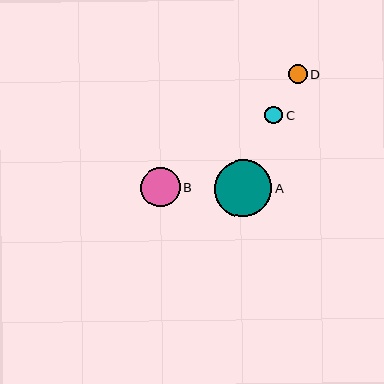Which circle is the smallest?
Circle C is the smallest with a size of approximately 18 pixels.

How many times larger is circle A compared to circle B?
Circle A is approximately 1.5 times the size of circle B.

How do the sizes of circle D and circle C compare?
Circle D and circle C are approximately the same size.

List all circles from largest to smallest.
From largest to smallest: A, B, D, C.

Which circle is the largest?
Circle A is the largest with a size of approximately 57 pixels.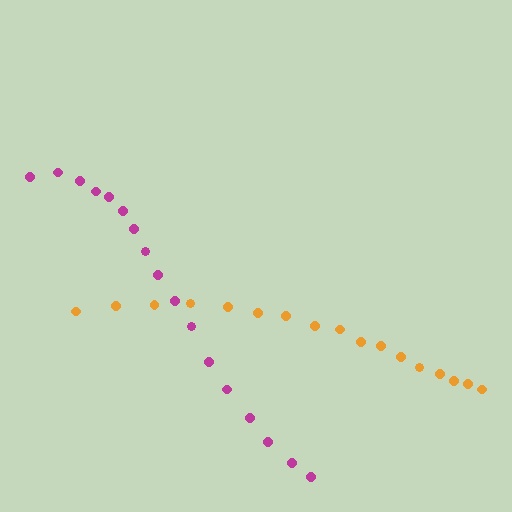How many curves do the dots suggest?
There are 2 distinct paths.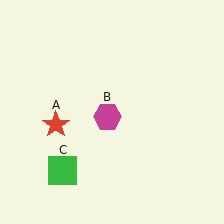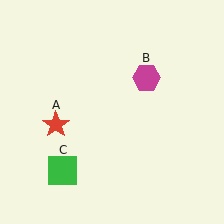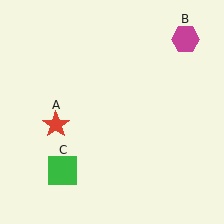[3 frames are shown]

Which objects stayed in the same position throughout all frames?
Red star (object A) and green square (object C) remained stationary.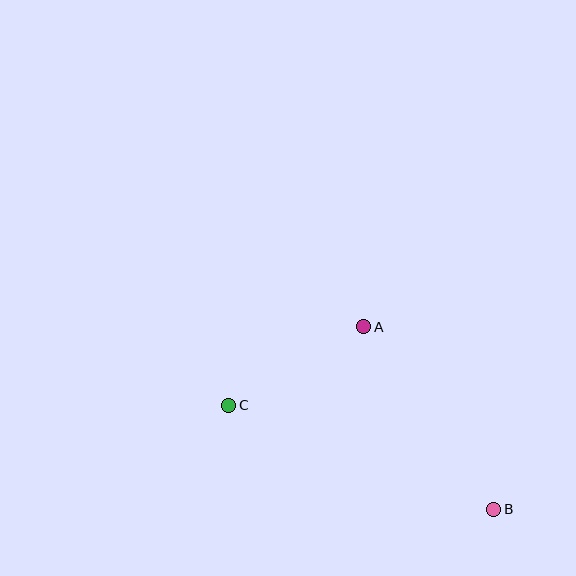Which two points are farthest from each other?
Points B and C are farthest from each other.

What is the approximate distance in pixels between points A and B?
The distance between A and B is approximately 224 pixels.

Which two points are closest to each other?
Points A and C are closest to each other.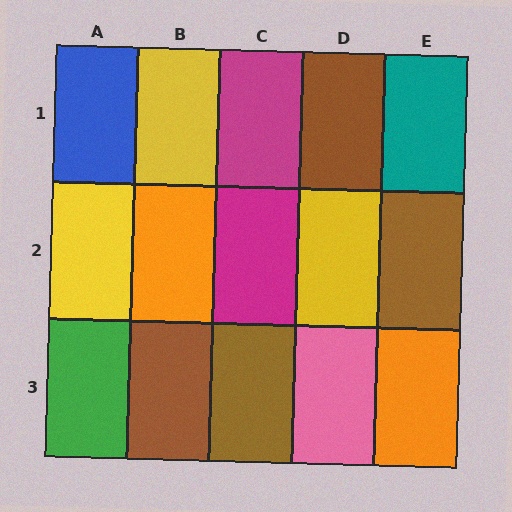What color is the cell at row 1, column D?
Brown.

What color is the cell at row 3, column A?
Green.